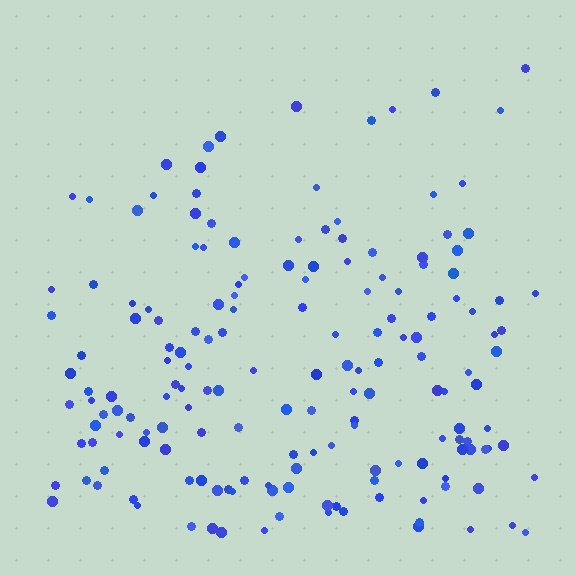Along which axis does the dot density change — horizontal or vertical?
Vertical.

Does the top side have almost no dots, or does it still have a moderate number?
Still a moderate number, just noticeably fewer than the bottom.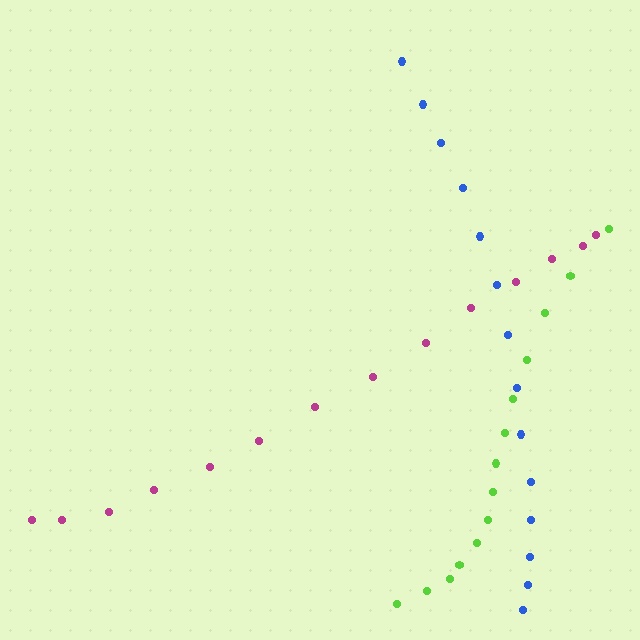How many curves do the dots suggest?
There are 3 distinct paths.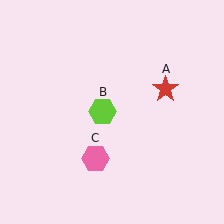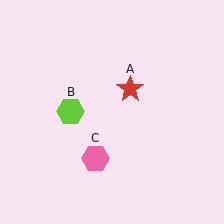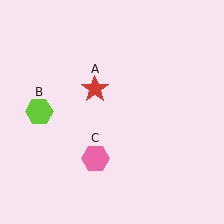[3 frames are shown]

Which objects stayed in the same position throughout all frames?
Pink hexagon (object C) remained stationary.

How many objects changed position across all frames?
2 objects changed position: red star (object A), lime hexagon (object B).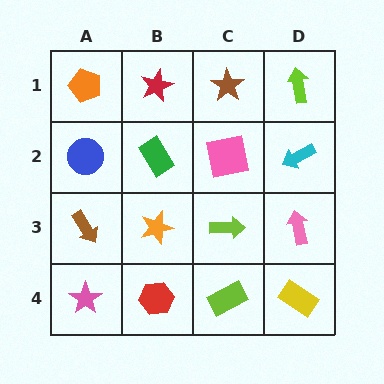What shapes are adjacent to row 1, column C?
A pink square (row 2, column C), a red star (row 1, column B), a lime arrow (row 1, column D).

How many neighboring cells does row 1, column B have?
3.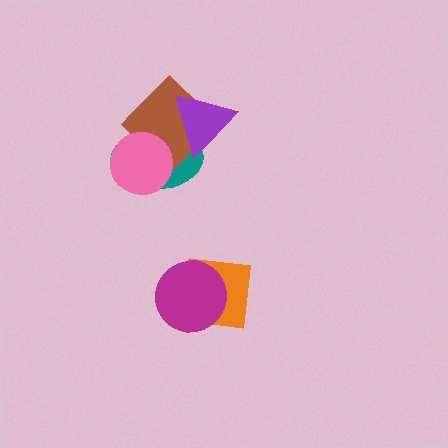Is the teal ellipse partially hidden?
Yes, it is partially covered by another shape.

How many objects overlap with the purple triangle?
2 objects overlap with the purple triangle.